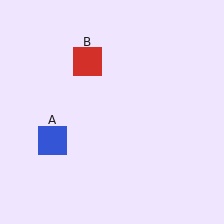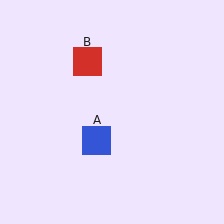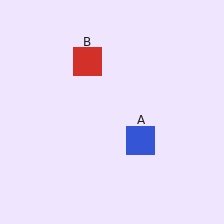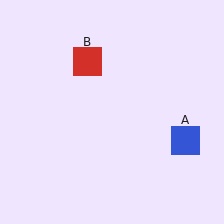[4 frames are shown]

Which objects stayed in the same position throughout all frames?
Red square (object B) remained stationary.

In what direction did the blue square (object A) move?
The blue square (object A) moved right.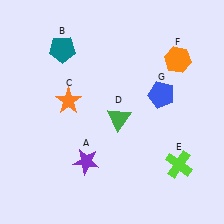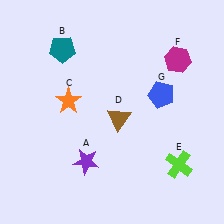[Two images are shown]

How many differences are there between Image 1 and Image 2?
There are 2 differences between the two images.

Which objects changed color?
D changed from green to brown. F changed from orange to magenta.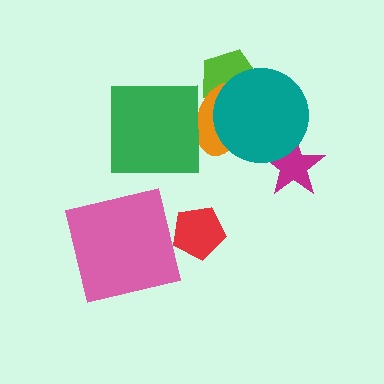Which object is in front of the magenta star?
The teal circle is in front of the magenta star.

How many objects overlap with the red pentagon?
0 objects overlap with the red pentagon.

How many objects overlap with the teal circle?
3 objects overlap with the teal circle.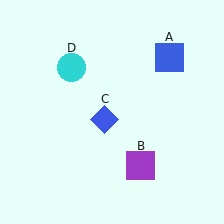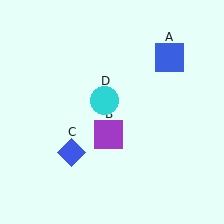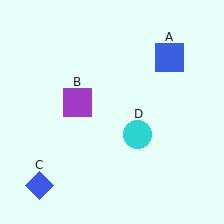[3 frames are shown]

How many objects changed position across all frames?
3 objects changed position: purple square (object B), blue diamond (object C), cyan circle (object D).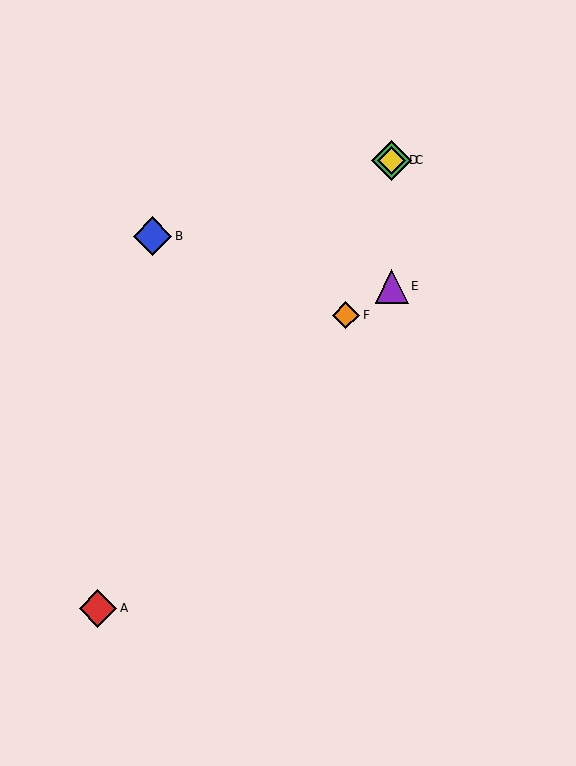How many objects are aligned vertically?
3 objects (C, D, E) are aligned vertically.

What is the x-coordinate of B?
Object B is at x≈152.